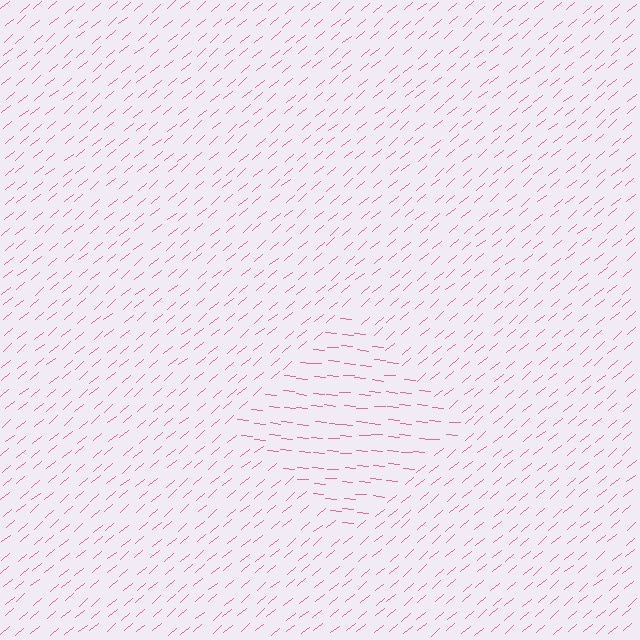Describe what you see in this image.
The image is filled with small pink line segments. A diamond region in the image has lines oriented differently from the surrounding lines, creating a visible texture boundary.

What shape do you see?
I see a diamond.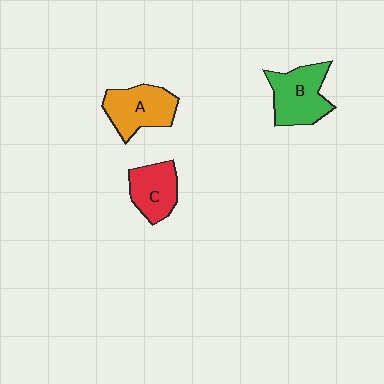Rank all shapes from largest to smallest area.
From largest to smallest: B (green), A (orange), C (red).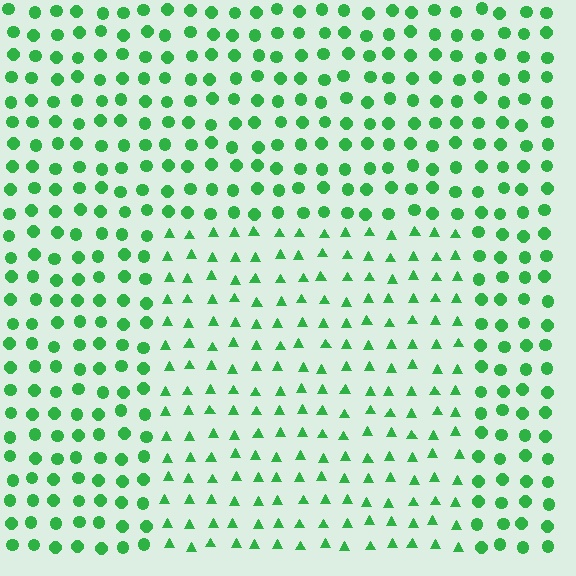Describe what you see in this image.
The image is filled with small green elements arranged in a uniform grid. A rectangle-shaped region contains triangles, while the surrounding area contains circles. The boundary is defined purely by the change in element shape.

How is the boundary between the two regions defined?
The boundary is defined by a change in element shape: triangles inside vs. circles outside. All elements share the same color and spacing.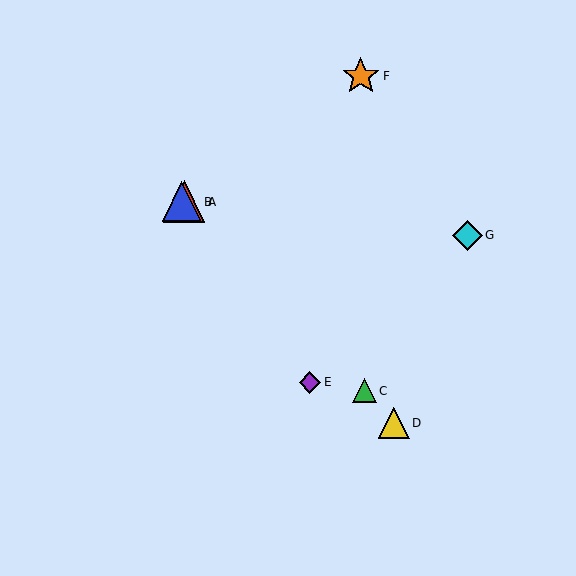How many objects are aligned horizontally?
2 objects (A, B) are aligned horizontally.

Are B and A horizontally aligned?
Yes, both are at y≈202.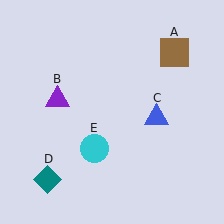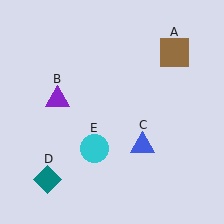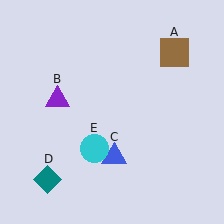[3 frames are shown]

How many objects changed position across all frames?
1 object changed position: blue triangle (object C).